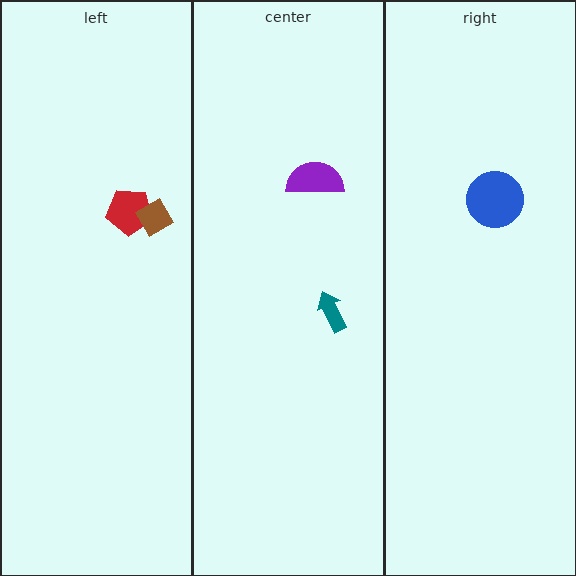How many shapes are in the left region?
2.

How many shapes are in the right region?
1.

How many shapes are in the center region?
2.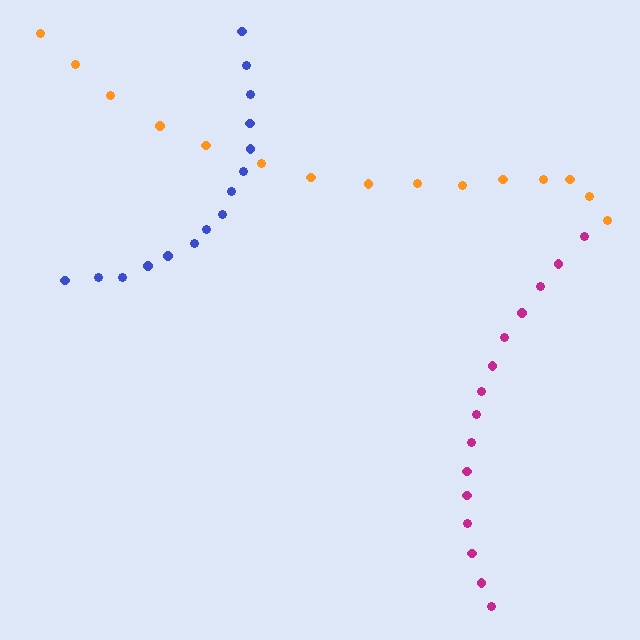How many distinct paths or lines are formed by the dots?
There are 3 distinct paths.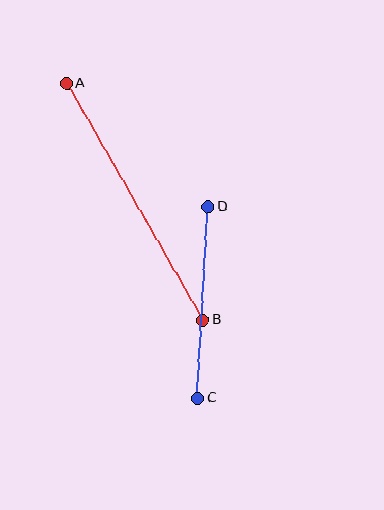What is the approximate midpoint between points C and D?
The midpoint is at approximately (203, 302) pixels.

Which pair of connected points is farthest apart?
Points A and B are farthest apart.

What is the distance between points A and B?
The distance is approximately 273 pixels.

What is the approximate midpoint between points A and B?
The midpoint is at approximately (135, 202) pixels.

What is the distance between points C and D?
The distance is approximately 192 pixels.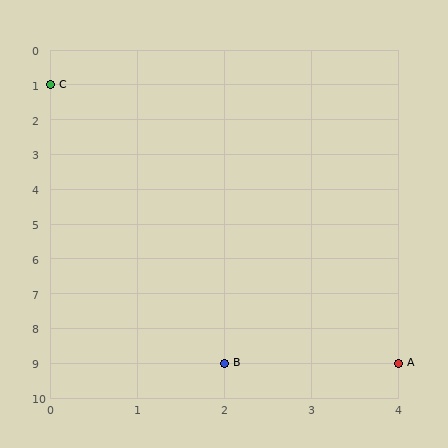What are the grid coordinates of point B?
Point B is at grid coordinates (2, 9).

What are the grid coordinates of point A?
Point A is at grid coordinates (4, 9).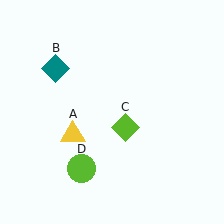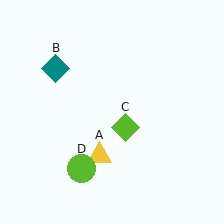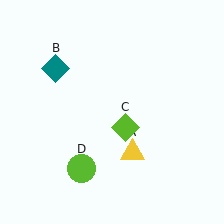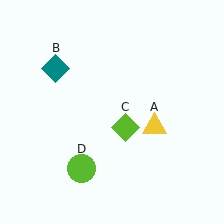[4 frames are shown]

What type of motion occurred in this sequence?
The yellow triangle (object A) rotated counterclockwise around the center of the scene.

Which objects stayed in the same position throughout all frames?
Teal diamond (object B) and lime diamond (object C) and lime circle (object D) remained stationary.